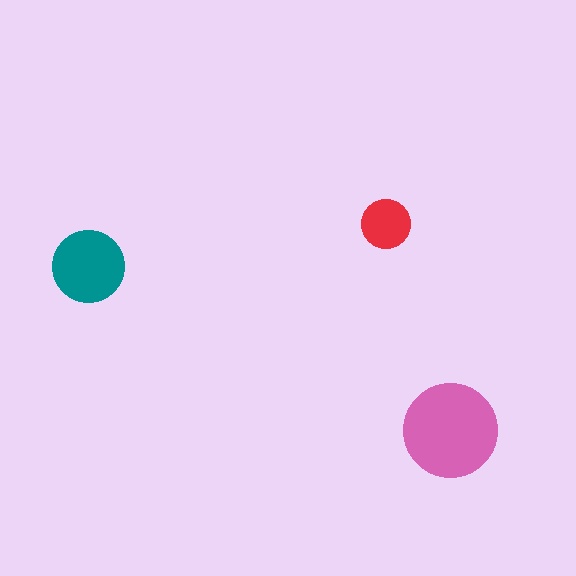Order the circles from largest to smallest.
the pink one, the teal one, the red one.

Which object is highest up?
The red circle is topmost.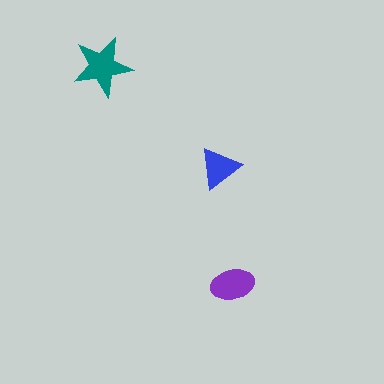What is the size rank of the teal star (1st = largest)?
1st.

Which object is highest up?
The teal star is topmost.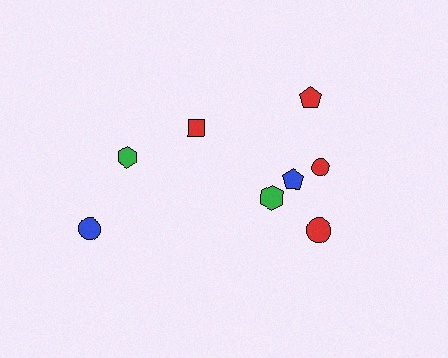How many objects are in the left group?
There are 3 objects.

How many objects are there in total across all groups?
There are 8 objects.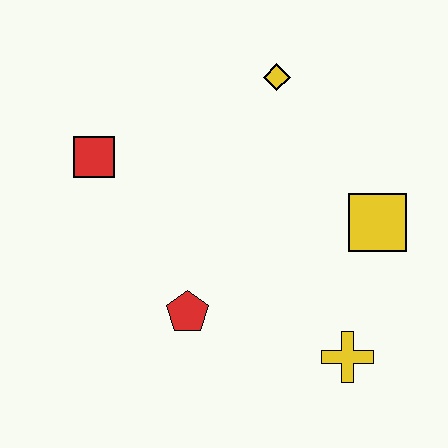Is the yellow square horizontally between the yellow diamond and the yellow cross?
No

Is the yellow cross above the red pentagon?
No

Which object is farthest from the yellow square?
The red square is farthest from the yellow square.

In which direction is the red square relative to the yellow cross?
The red square is to the left of the yellow cross.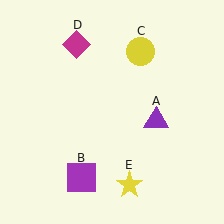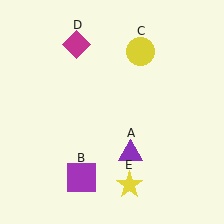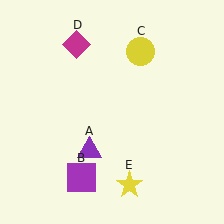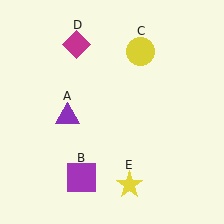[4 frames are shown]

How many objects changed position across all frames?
1 object changed position: purple triangle (object A).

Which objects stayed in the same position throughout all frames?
Purple square (object B) and yellow circle (object C) and magenta diamond (object D) and yellow star (object E) remained stationary.